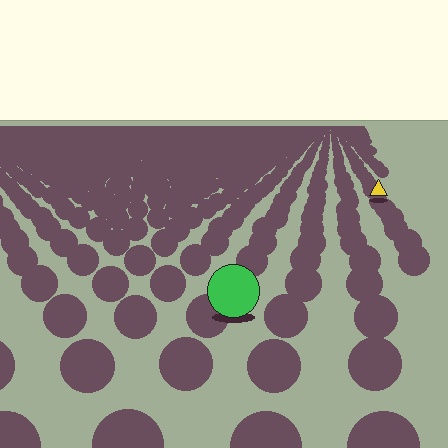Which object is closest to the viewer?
The green circle is closest. The texture marks near it are larger and more spread out.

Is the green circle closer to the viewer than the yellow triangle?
Yes. The green circle is closer — you can tell from the texture gradient: the ground texture is coarser near it.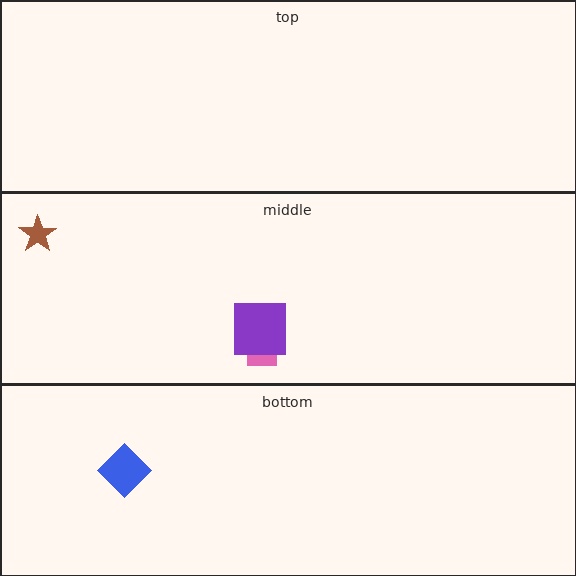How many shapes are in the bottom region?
1.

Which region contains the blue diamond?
The bottom region.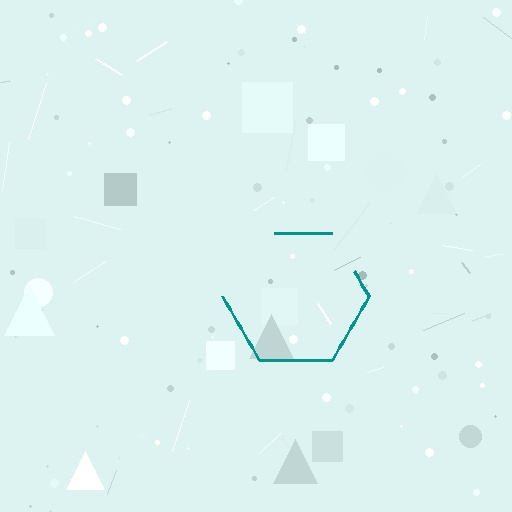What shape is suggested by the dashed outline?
The dashed outline suggests a hexagon.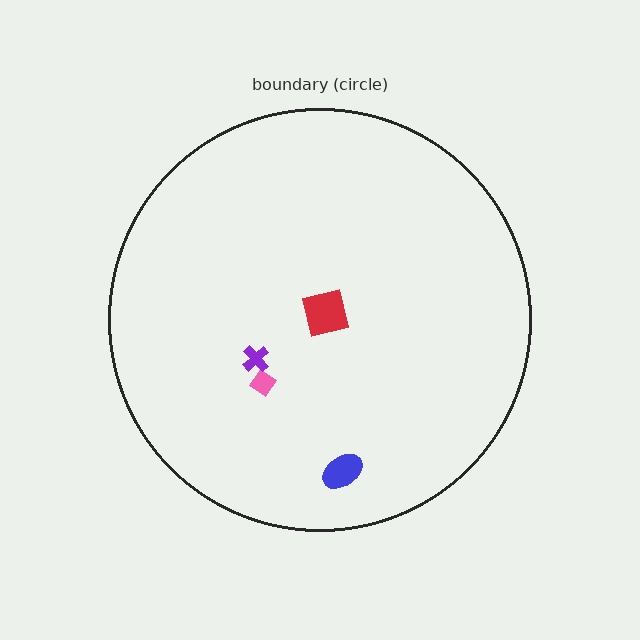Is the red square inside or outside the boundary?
Inside.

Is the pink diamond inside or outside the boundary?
Inside.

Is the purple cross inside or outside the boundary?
Inside.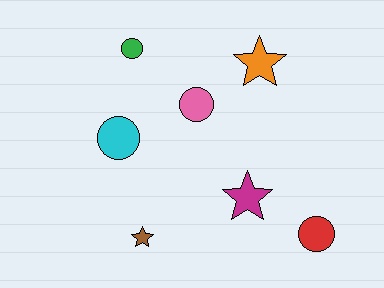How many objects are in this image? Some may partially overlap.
There are 7 objects.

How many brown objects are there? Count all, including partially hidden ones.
There is 1 brown object.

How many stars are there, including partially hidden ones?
There are 3 stars.